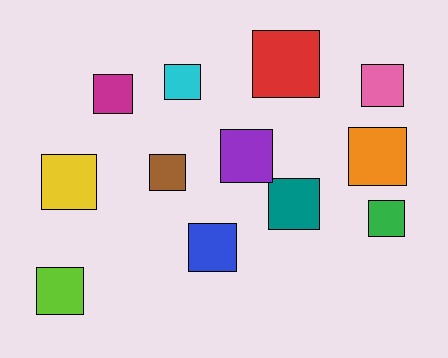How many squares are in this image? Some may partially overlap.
There are 12 squares.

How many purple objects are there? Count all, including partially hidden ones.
There is 1 purple object.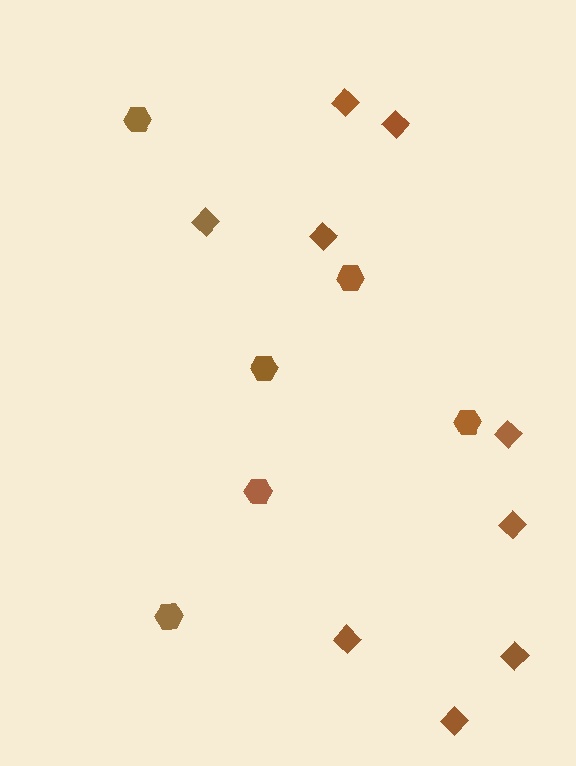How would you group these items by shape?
There are 2 groups: one group of diamonds (9) and one group of hexagons (6).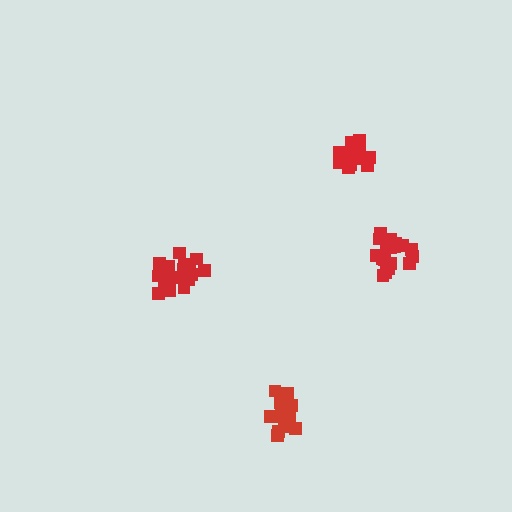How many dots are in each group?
Group 1: 15 dots, Group 2: 20 dots, Group 3: 19 dots, Group 4: 15 dots (69 total).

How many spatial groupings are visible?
There are 4 spatial groupings.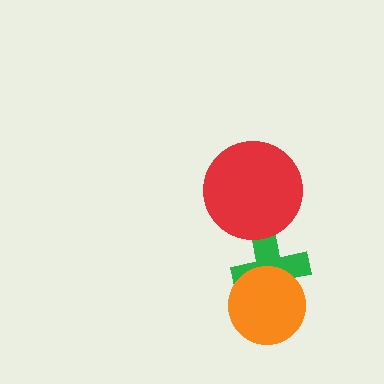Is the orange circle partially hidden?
No, no other shape covers it.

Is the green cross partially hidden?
Yes, it is partially covered by another shape.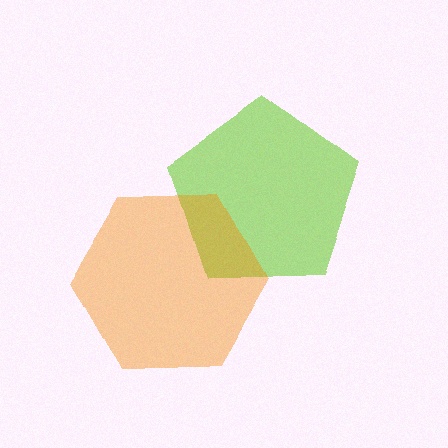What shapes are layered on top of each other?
The layered shapes are: a lime pentagon, an orange hexagon.